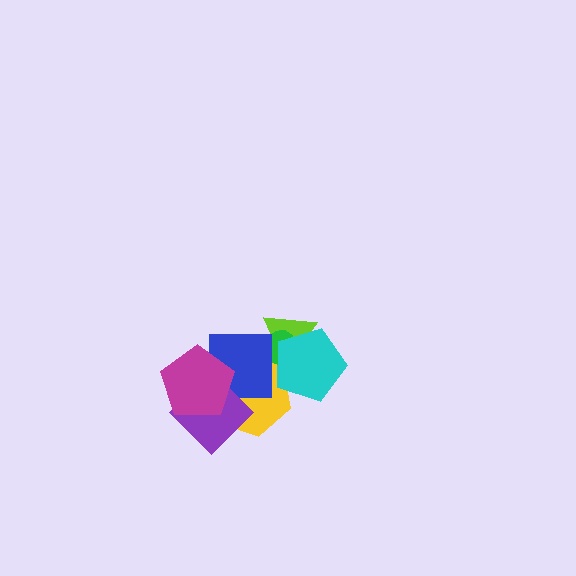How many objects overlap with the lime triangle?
2 objects overlap with the lime triangle.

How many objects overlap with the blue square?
4 objects overlap with the blue square.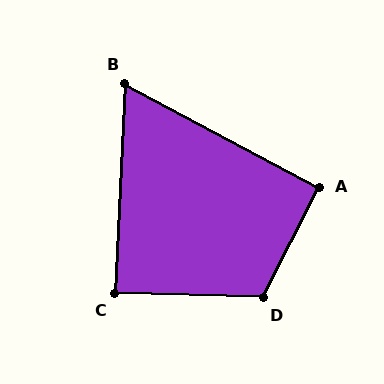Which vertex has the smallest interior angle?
B, at approximately 65 degrees.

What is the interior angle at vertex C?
Approximately 89 degrees (approximately right).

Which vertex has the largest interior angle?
D, at approximately 115 degrees.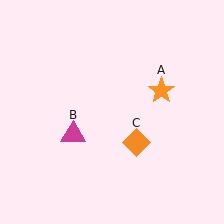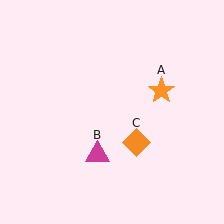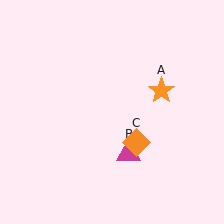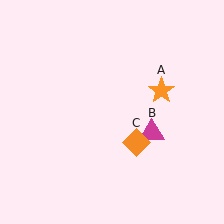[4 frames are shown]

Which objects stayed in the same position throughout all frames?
Orange star (object A) and orange diamond (object C) remained stationary.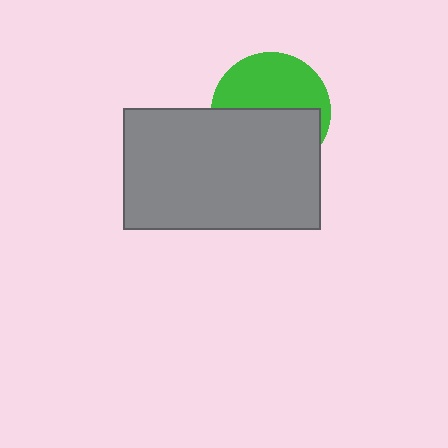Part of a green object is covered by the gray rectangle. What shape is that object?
It is a circle.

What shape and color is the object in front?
The object in front is a gray rectangle.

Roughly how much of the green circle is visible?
About half of it is visible (roughly 48%).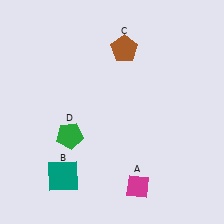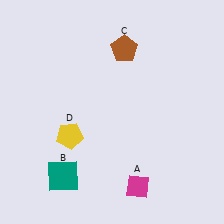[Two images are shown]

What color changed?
The pentagon (D) changed from green in Image 1 to yellow in Image 2.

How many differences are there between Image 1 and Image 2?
There is 1 difference between the two images.